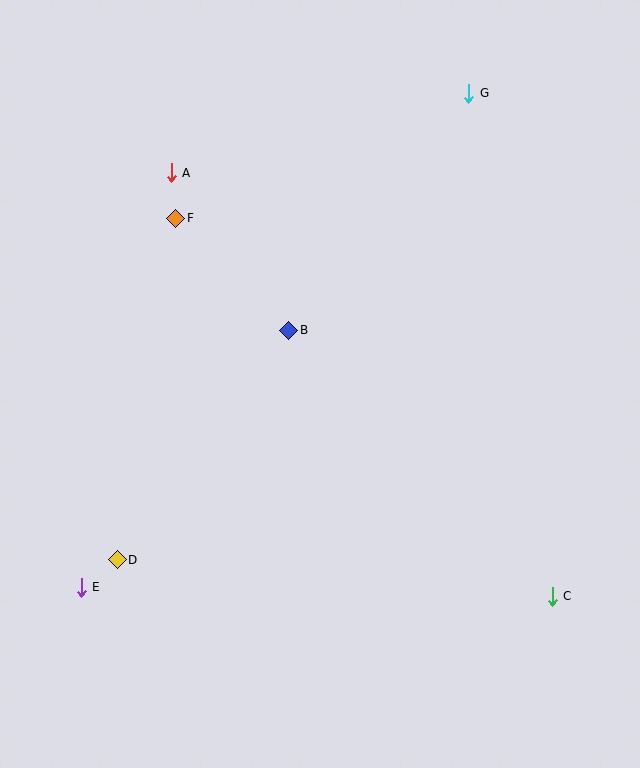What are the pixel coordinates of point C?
Point C is at (552, 596).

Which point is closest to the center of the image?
Point B at (289, 330) is closest to the center.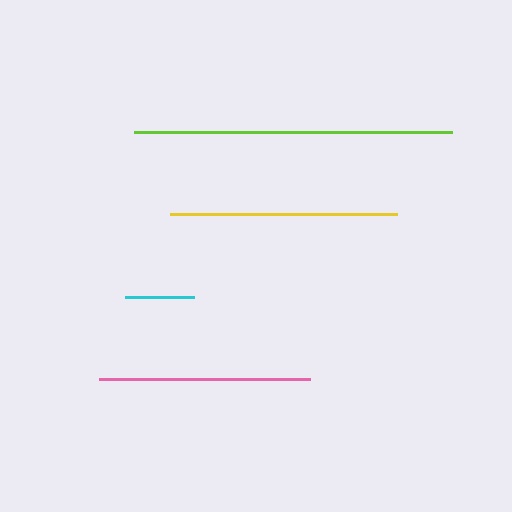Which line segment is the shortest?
The cyan line is the shortest at approximately 69 pixels.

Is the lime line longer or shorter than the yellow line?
The lime line is longer than the yellow line.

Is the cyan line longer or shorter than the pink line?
The pink line is longer than the cyan line.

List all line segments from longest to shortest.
From longest to shortest: lime, yellow, pink, cyan.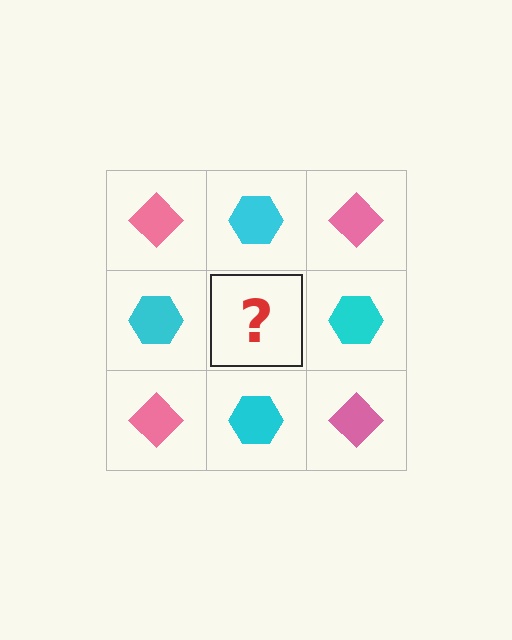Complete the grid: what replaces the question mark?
The question mark should be replaced with a pink diamond.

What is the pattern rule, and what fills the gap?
The rule is that it alternates pink diamond and cyan hexagon in a checkerboard pattern. The gap should be filled with a pink diamond.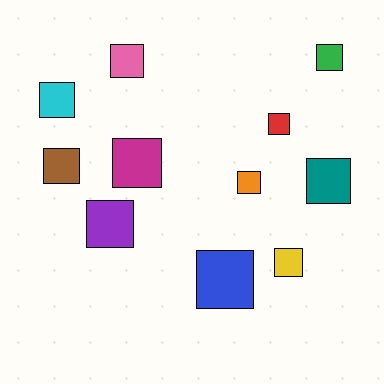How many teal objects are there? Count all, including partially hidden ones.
There is 1 teal object.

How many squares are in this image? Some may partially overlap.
There are 11 squares.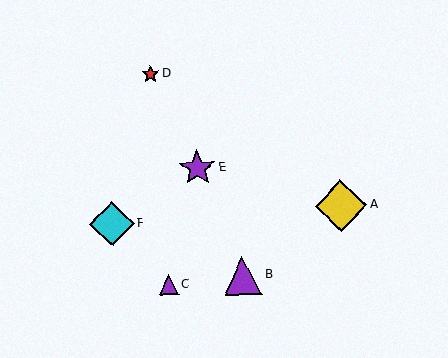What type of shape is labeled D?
Shape D is a red star.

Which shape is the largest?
The yellow diamond (labeled A) is the largest.